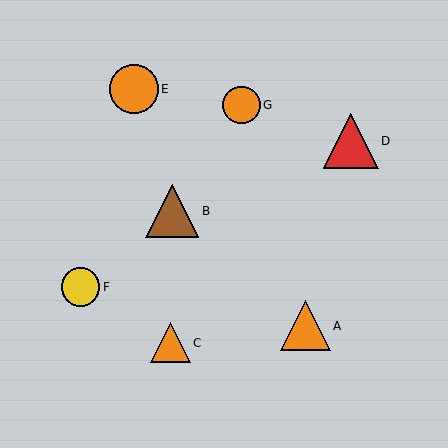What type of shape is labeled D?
Shape D is a red triangle.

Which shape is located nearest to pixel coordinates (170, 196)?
The brown triangle (labeled B) at (172, 211) is nearest to that location.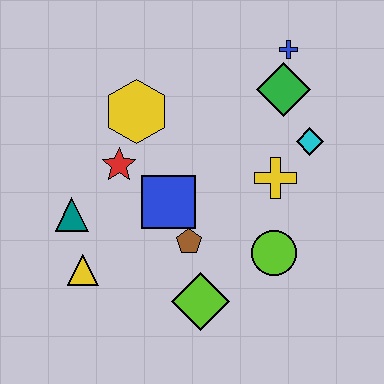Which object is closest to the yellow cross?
The cyan diamond is closest to the yellow cross.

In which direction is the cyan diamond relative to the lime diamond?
The cyan diamond is above the lime diamond.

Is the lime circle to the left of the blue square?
No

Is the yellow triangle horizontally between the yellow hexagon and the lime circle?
No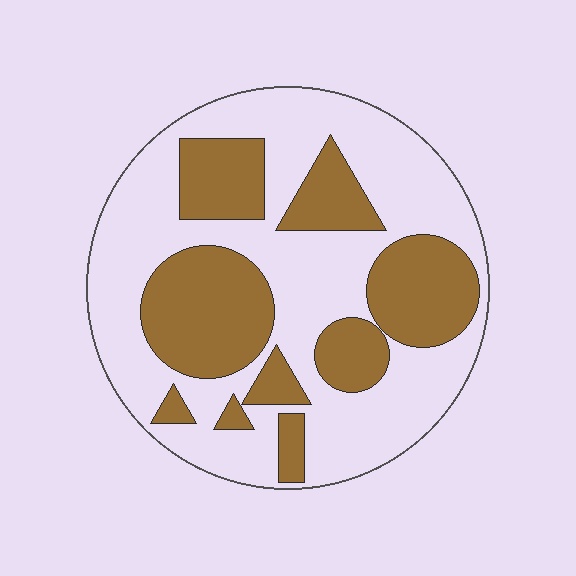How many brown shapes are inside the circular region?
9.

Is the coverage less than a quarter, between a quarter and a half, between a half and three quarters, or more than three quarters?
Between a quarter and a half.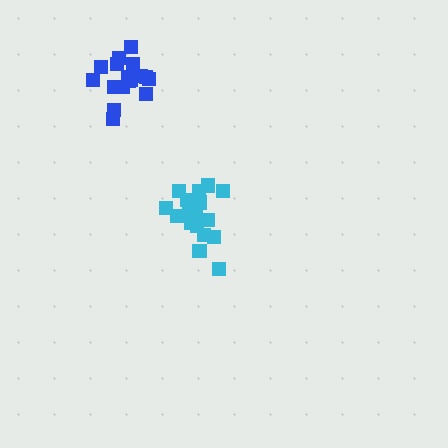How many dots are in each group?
Group 1: 17 dots, Group 2: 20 dots (37 total).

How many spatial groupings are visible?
There are 2 spatial groupings.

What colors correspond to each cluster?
The clusters are colored: blue, cyan.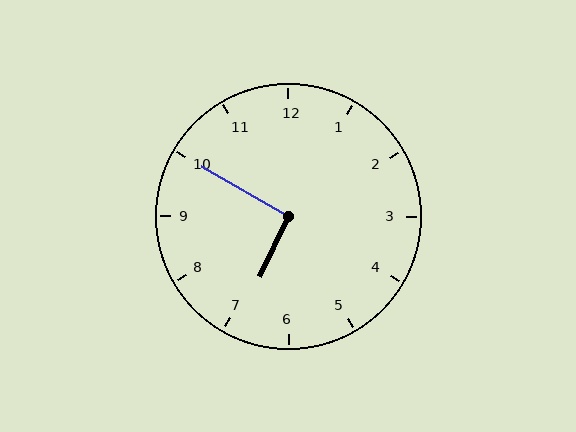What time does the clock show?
6:50.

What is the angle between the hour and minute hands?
Approximately 95 degrees.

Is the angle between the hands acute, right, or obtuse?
It is right.